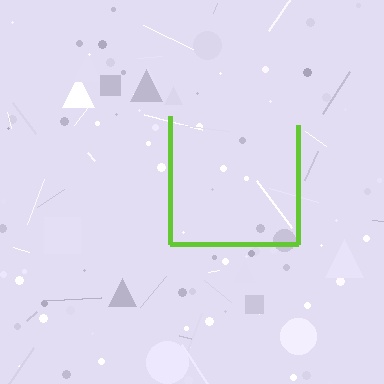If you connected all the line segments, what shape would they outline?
They would outline a square.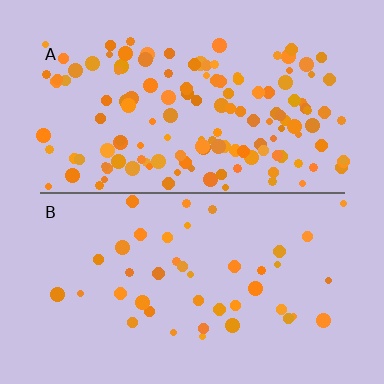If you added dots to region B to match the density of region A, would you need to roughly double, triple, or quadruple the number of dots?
Approximately triple.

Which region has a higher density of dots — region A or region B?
A (the top).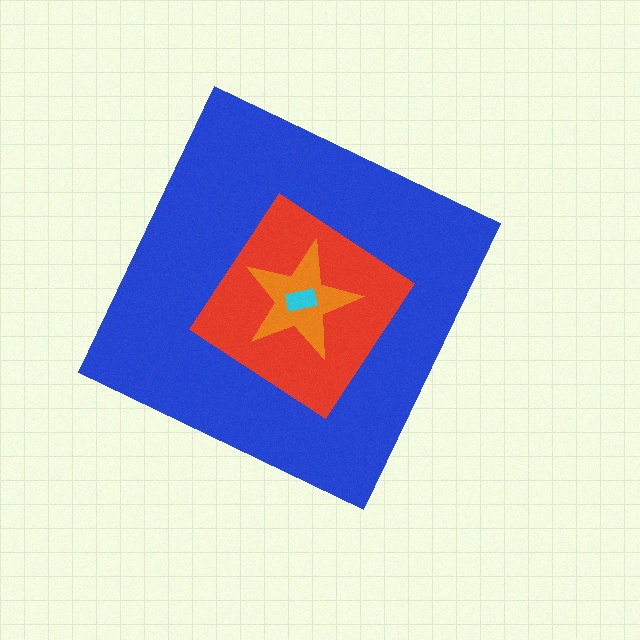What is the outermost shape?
The blue diamond.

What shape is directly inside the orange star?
The cyan rectangle.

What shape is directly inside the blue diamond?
The red diamond.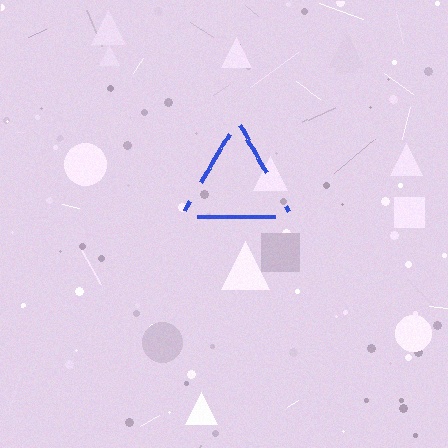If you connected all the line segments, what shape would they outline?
They would outline a triangle.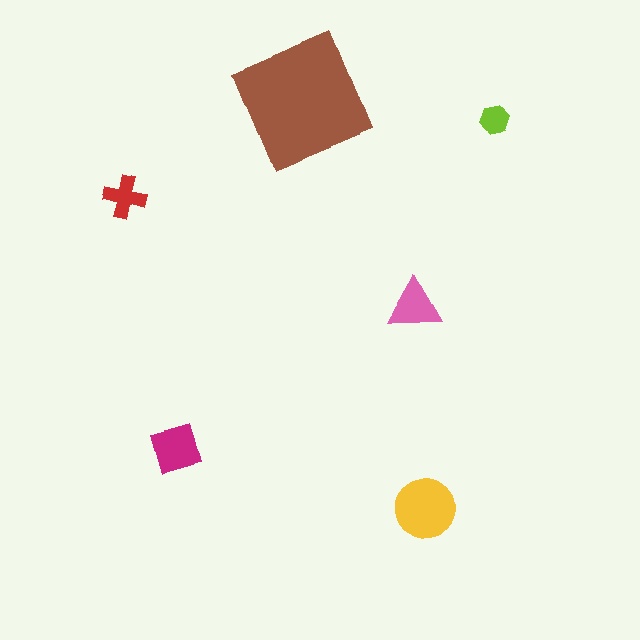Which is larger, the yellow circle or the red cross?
The yellow circle.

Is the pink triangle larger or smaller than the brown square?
Smaller.